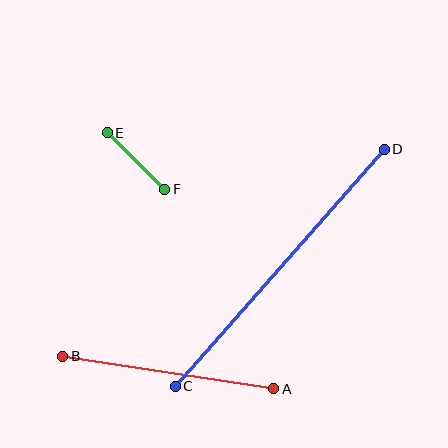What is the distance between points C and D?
The distance is approximately 316 pixels.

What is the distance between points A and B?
The distance is approximately 213 pixels.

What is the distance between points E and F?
The distance is approximately 81 pixels.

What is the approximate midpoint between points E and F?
The midpoint is at approximately (136, 161) pixels.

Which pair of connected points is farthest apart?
Points C and D are farthest apart.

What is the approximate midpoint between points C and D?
The midpoint is at approximately (280, 268) pixels.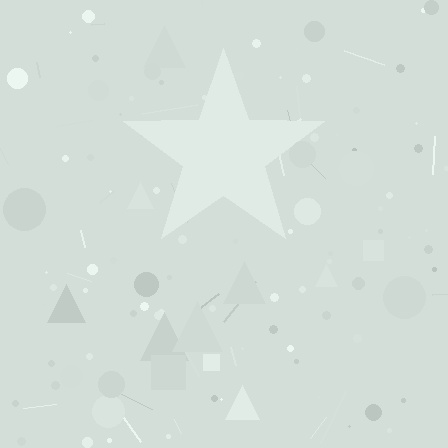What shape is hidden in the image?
A star is hidden in the image.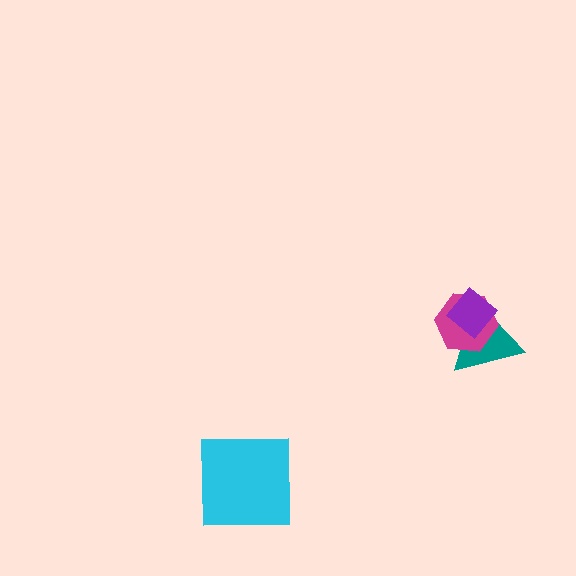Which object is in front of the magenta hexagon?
The purple diamond is in front of the magenta hexagon.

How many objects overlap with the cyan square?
0 objects overlap with the cyan square.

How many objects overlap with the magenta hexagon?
2 objects overlap with the magenta hexagon.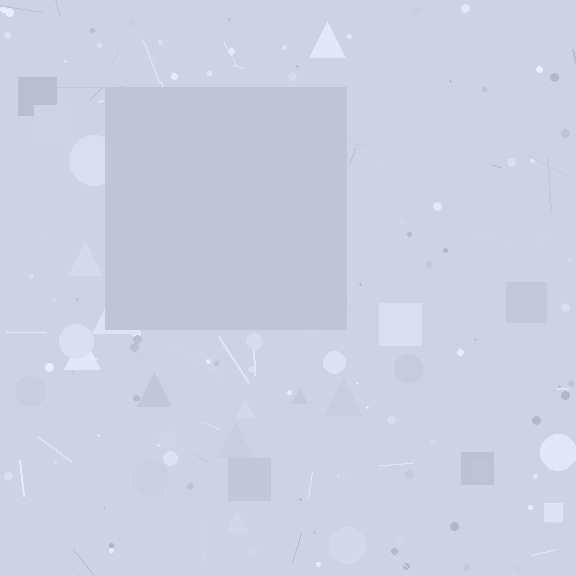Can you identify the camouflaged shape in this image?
The camouflaged shape is a square.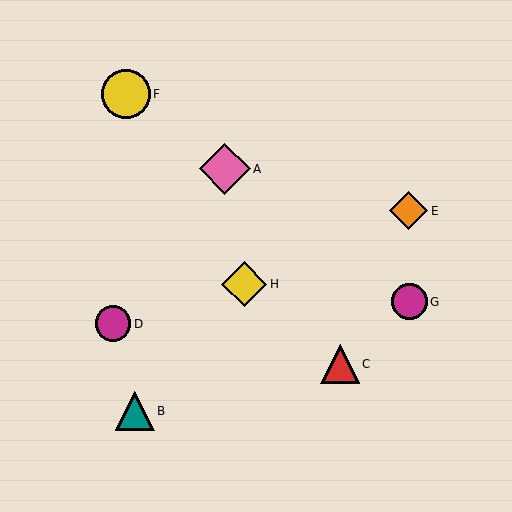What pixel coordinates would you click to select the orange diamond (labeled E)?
Click at (409, 211) to select the orange diamond E.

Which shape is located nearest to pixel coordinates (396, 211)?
The orange diamond (labeled E) at (409, 211) is nearest to that location.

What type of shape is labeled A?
Shape A is a pink diamond.